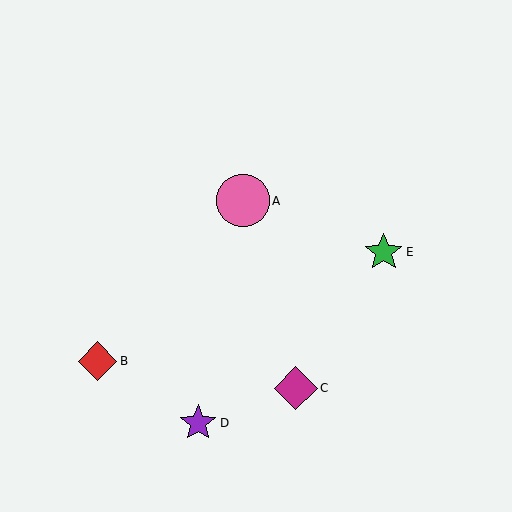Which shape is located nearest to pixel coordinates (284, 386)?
The magenta diamond (labeled C) at (296, 388) is nearest to that location.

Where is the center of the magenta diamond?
The center of the magenta diamond is at (296, 388).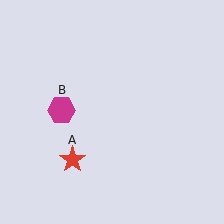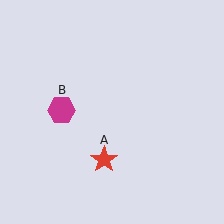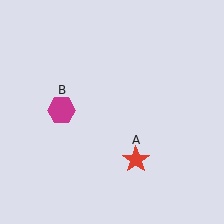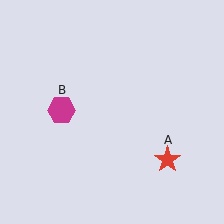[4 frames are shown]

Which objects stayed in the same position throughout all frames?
Magenta hexagon (object B) remained stationary.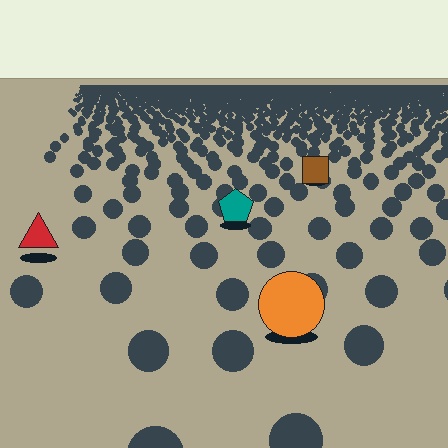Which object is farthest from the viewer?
The brown square is farthest from the viewer. It appears smaller and the ground texture around it is denser.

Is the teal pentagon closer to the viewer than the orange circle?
No. The orange circle is closer — you can tell from the texture gradient: the ground texture is coarser near it.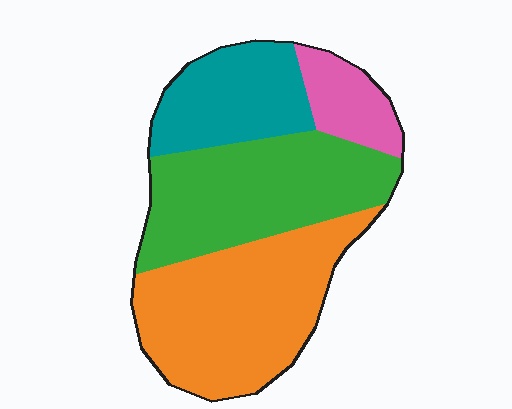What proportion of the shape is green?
Green covers about 35% of the shape.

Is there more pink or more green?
Green.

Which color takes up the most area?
Orange, at roughly 35%.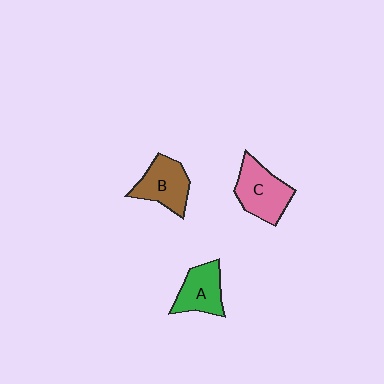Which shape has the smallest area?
Shape A (green).